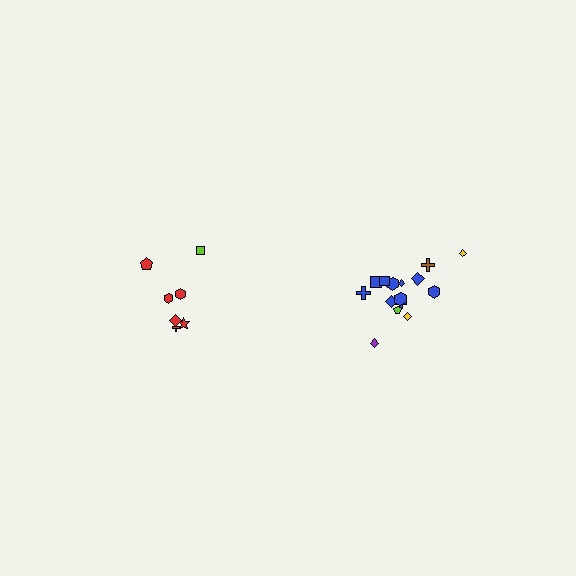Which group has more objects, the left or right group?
The right group.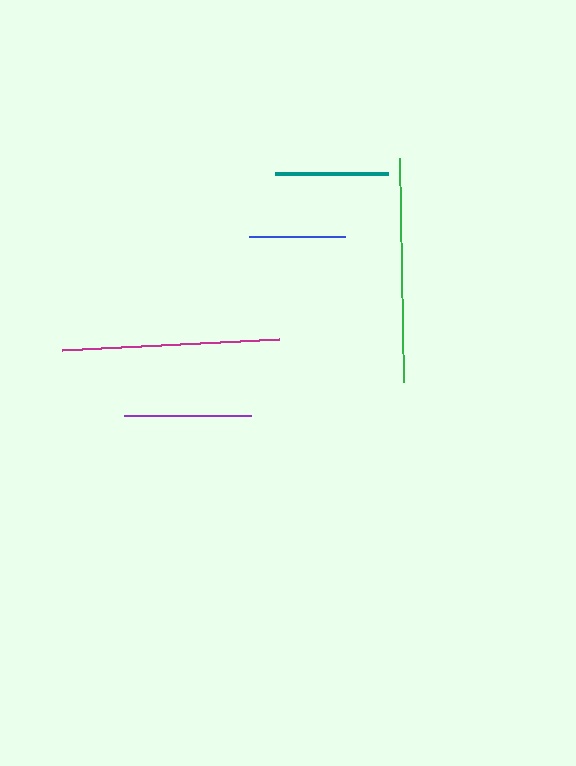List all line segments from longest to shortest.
From longest to shortest: green, magenta, purple, teal, blue.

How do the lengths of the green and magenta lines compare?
The green and magenta lines are approximately the same length.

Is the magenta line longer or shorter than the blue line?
The magenta line is longer than the blue line.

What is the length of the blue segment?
The blue segment is approximately 96 pixels long.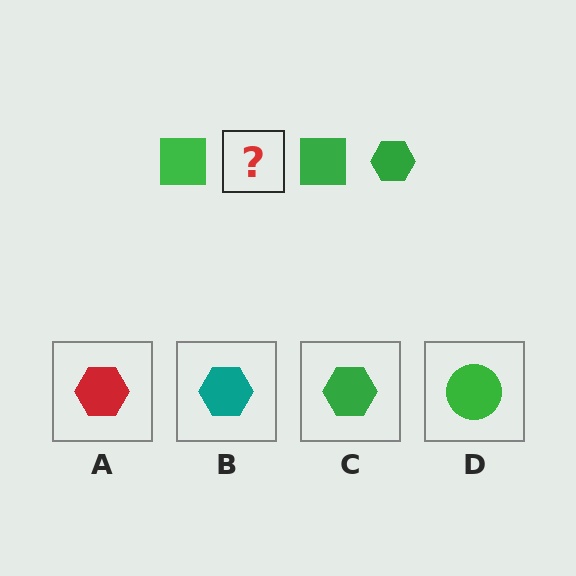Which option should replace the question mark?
Option C.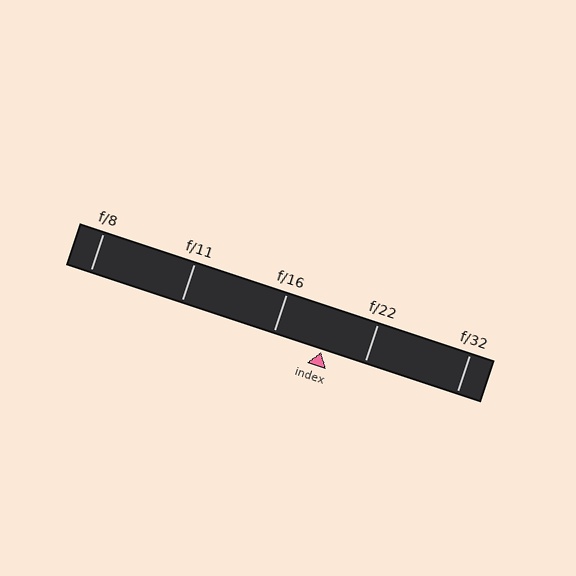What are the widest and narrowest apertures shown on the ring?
The widest aperture shown is f/8 and the narrowest is f/32.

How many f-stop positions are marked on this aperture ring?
There are 5 f-stop positions marked.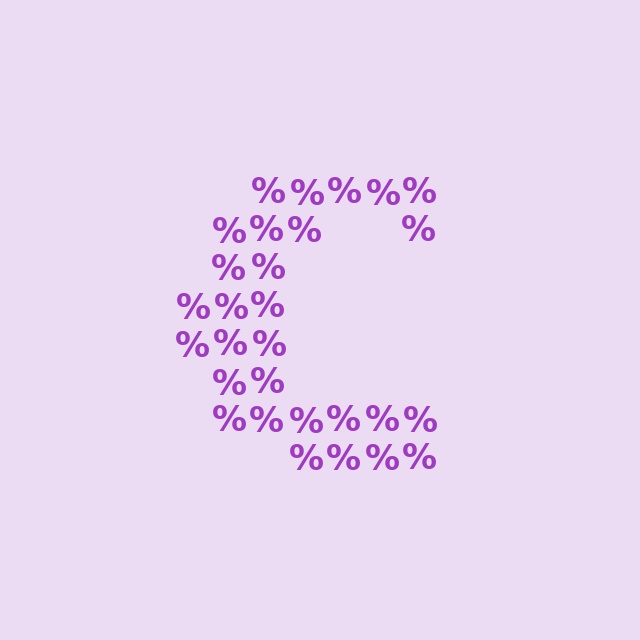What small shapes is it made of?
It is made of small percent signs.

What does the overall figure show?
The overall figure shows the letter C.